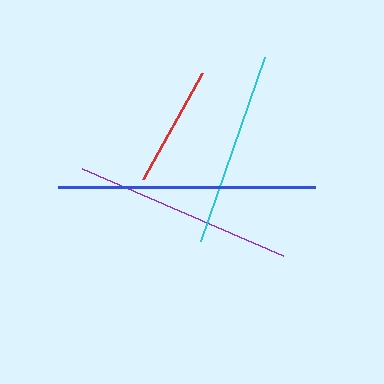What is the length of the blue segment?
The blue segment is approximately 257 pixels long.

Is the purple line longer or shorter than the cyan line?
The purple line is longer than the cyan line.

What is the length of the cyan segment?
The cyan segment is approximately 195 pixels long.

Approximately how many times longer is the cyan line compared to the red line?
The cyan line is approximately 1.6 times the length of the red line.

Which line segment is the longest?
The blue line is the longest at approximately 257 pixels.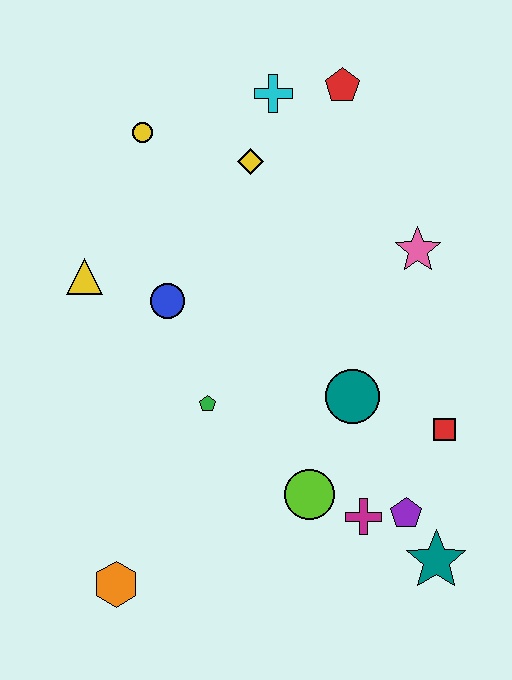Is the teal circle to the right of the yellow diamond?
Yes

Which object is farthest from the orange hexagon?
The red pentagon is farthest from the orange hexagon.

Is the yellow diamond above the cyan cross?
No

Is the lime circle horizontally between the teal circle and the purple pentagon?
No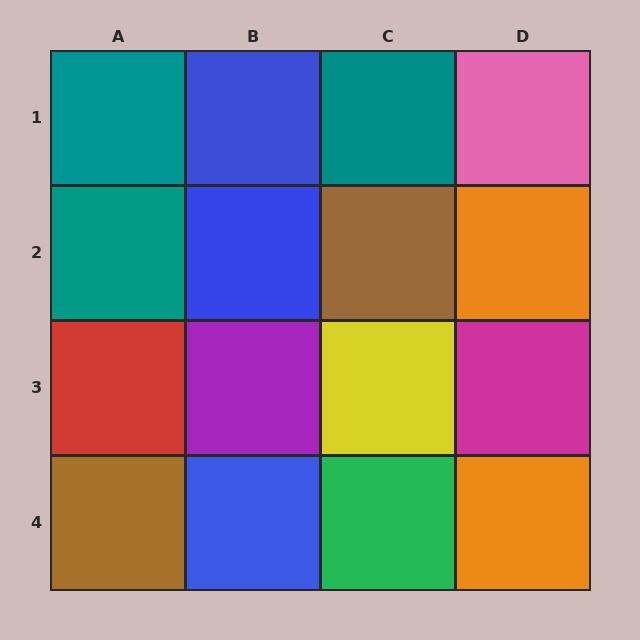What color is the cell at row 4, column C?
Green.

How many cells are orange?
2 cells are orange.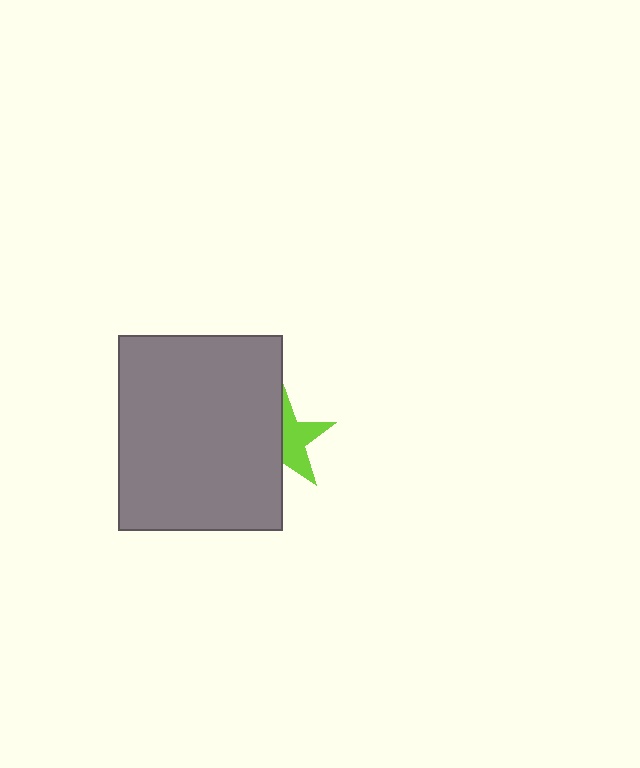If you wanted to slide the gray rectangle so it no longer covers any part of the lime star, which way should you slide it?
Slide it left — that is the most direct way to separate the two shapes.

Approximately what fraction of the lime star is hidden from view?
Roughly 51% of the lime star is hidden behind the gray rectangle.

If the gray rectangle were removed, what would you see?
You would see the complete lime star.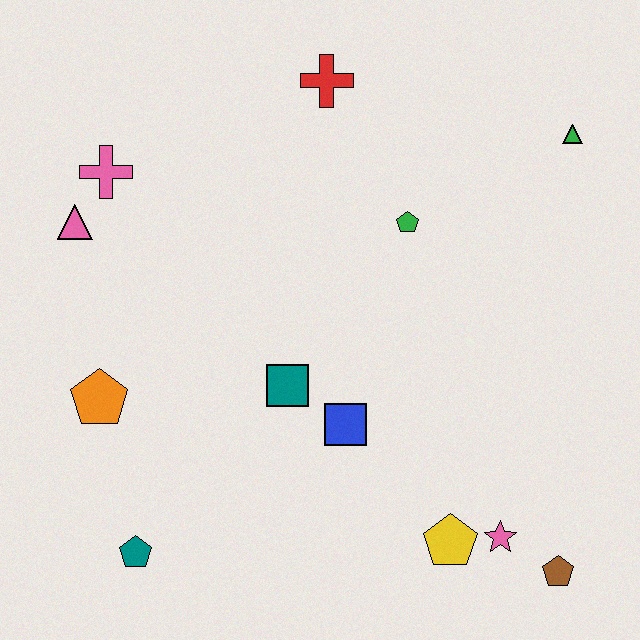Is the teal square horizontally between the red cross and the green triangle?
No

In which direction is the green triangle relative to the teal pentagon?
The green triangle is to the right of the teal pentagon.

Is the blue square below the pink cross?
Yes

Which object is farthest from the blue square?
The green triangle is farthest from the blue square.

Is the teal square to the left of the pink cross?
No